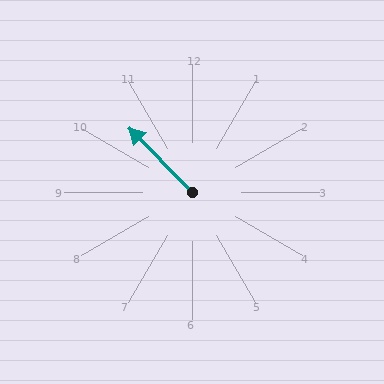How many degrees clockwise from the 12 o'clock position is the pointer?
Approximately 316 degrees.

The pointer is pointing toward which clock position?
Roughly 11 o'clock.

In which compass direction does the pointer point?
Northwest.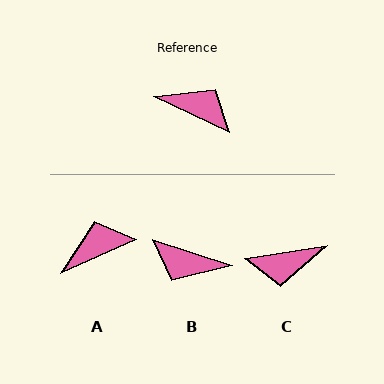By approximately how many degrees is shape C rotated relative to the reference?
Approximately 146 degrees clockwise.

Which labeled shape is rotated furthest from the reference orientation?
B, about 173 degrees away.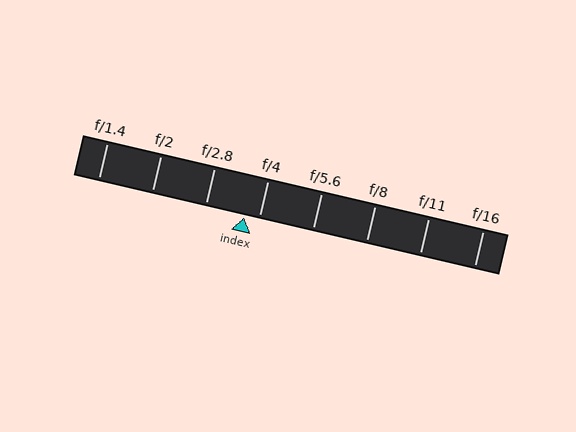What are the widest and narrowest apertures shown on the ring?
The widest aperture shown is f/1.4 and the narrowest is f/16.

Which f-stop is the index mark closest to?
The index mark is closest to f/4.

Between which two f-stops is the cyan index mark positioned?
The index mark is between f/2.8 and f/4.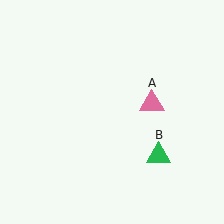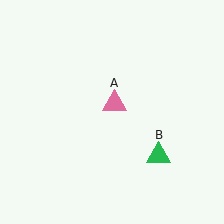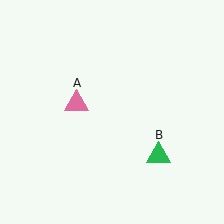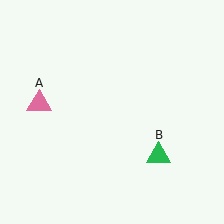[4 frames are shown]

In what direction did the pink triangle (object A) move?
The pink triangle (object A) moved left.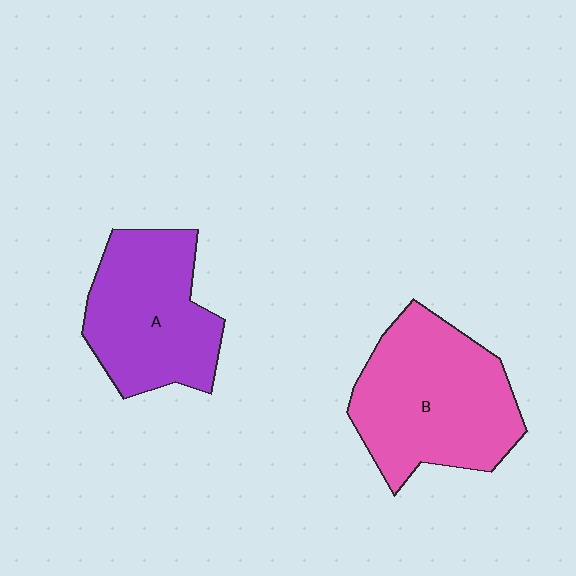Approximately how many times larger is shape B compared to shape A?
Approximately 1.2 times.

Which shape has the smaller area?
Shape A (purple).